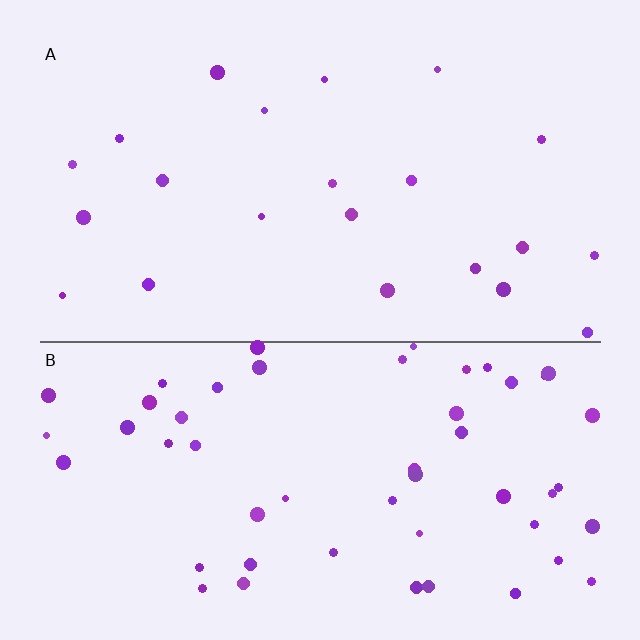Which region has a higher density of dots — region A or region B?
B (the bottom).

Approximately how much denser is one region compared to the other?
Approximately 2.4× — region B over region A.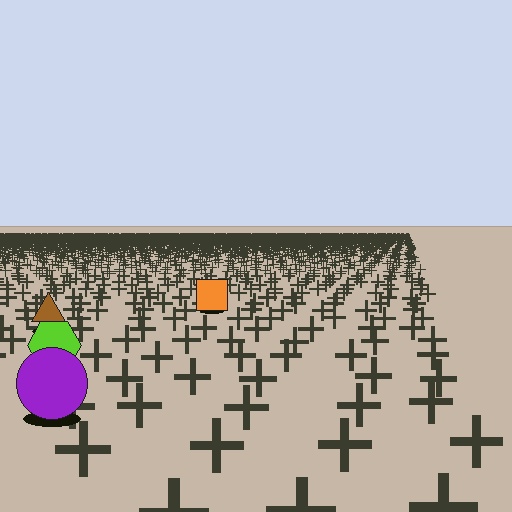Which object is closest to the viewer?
The purple circle is closest. The texture marks near it are larger and more spread out.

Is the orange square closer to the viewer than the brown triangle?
No. The brown triangle is closer — you can tell from the texture gradient: the ground texture is coarser near it.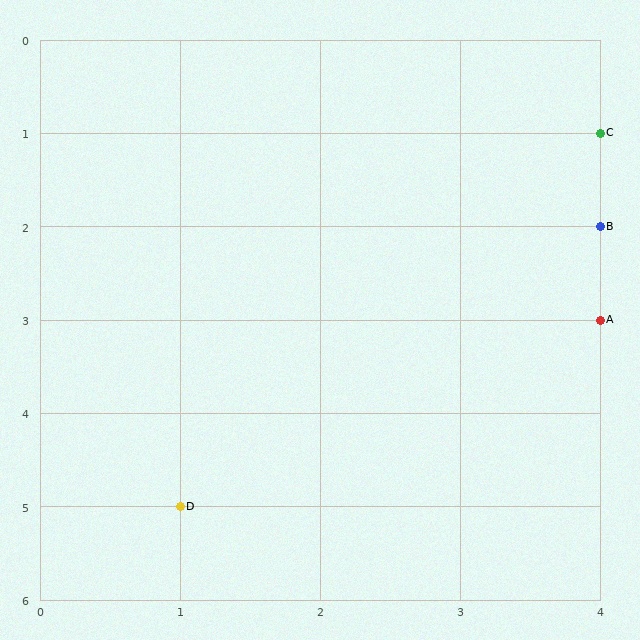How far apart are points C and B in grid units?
Points C and B are 1 row apart.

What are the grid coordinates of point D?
Point D is at grid coordinates (1, 5).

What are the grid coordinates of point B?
Point B is at grid coordinates (4, 2).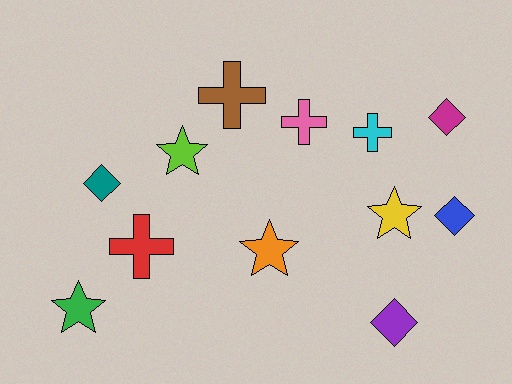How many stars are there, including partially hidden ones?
There are 4 stars.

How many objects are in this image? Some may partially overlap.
There are 12 objects.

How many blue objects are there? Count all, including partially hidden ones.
There is 1 blue object.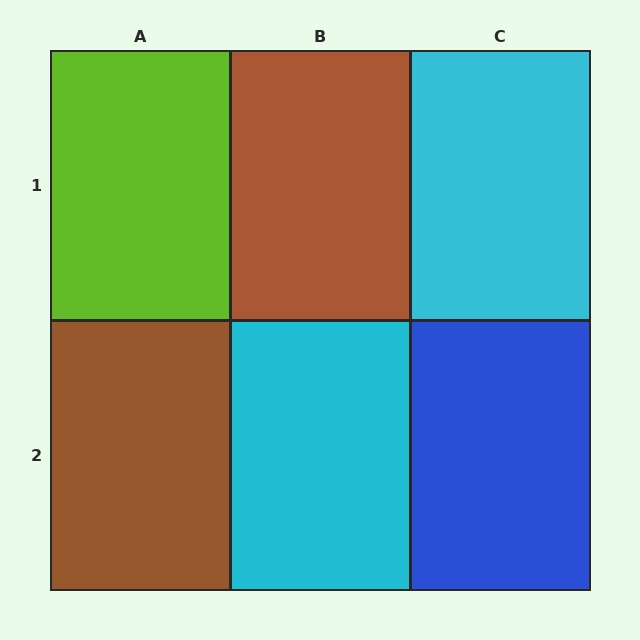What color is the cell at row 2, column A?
Brown.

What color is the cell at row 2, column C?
Blue.